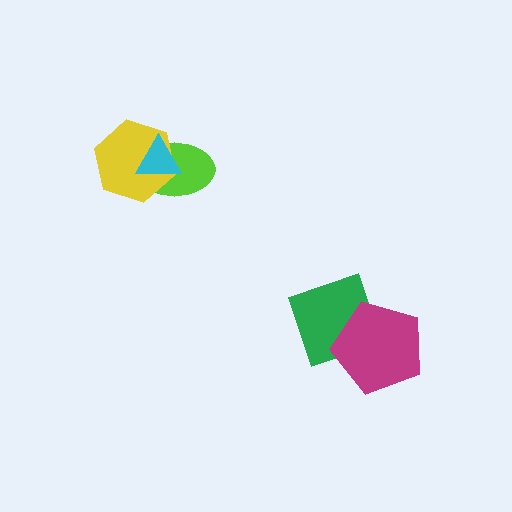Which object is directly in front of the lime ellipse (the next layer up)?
The yellow hexagon is directly in front of the lime ellipse.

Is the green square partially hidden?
Yes, it is partially covered by another shape.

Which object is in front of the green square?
The magenta pentagon is in front of the green square.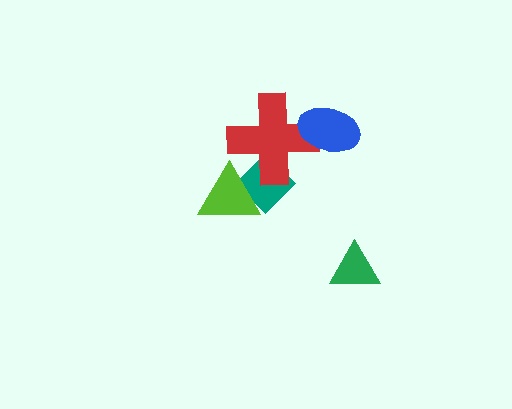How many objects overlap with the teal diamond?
2 objects overlap with the teal diamond.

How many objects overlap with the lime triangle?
2 objects overlap with the lime triangle.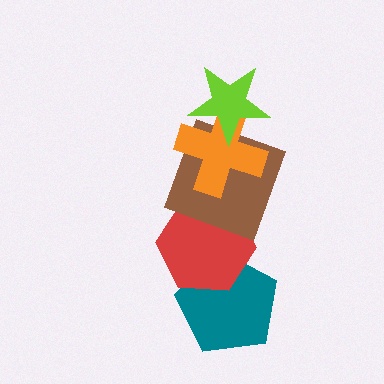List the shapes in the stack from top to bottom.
From top to bottom: the lime star, the orange cross, the brown square, the red hexagon, the teal pentagon.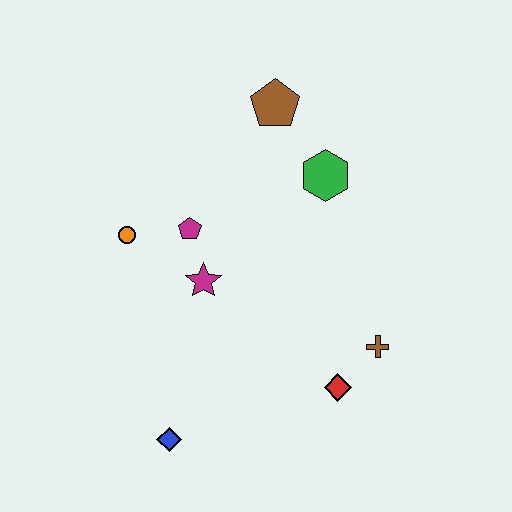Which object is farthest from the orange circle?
The brown cross is farthest from the orange circle.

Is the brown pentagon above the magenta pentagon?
Yes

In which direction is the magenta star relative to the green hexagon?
The magenta star is to the left of the green hexagon.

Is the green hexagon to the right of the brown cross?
No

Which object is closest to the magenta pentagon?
The magenta star is closest to the magenta pentagon.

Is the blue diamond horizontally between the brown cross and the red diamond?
No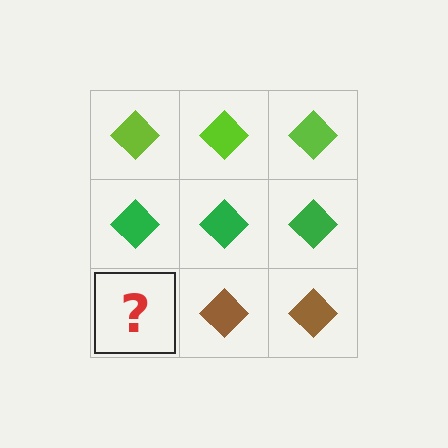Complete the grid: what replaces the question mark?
The question mark should be replaced with a brown diamond.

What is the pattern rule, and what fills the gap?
The rule is that each row has a consistent color. The gap should be filled with a brown diamond.